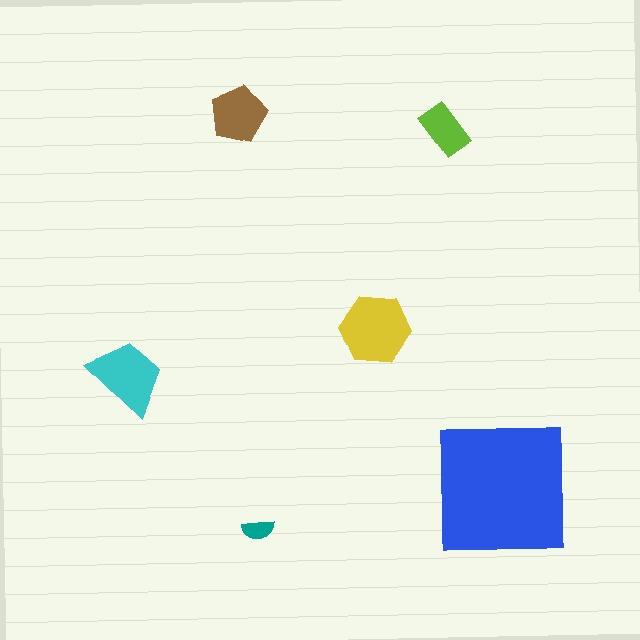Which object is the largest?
The blue square.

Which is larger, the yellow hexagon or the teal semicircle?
The yellow hexagon.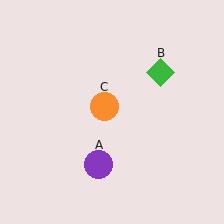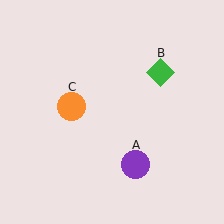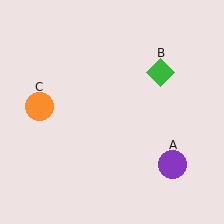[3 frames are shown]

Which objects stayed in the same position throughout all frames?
Green diamond (object B) remained stationary.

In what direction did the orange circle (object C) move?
The orange circle (object C) moved left.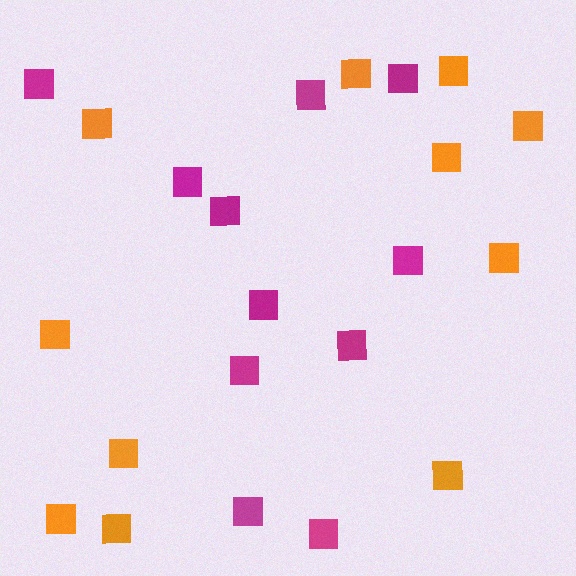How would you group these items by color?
There are 2 groups: one group of magenta squares (11) and one group of orange squares (11).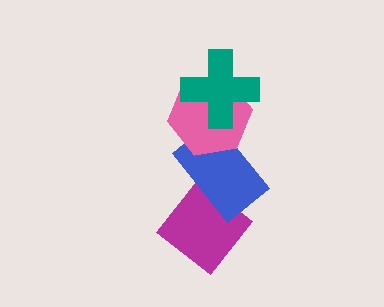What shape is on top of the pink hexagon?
The teal cross is on top of the pink hexagon.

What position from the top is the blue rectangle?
The blue rectangle is 3rd from the top.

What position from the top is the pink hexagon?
The pink hexagon is 2nd from the top.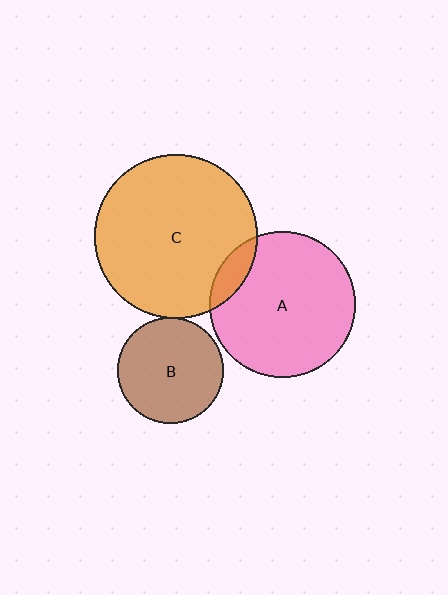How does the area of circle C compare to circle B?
Approximately 2.4 times.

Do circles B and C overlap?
Yes.